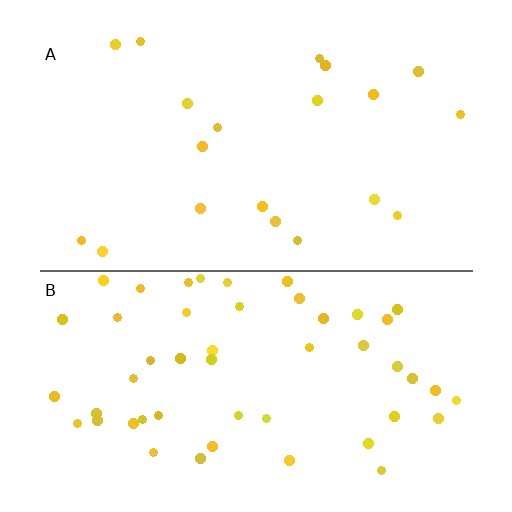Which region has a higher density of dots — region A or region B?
B (the bottom).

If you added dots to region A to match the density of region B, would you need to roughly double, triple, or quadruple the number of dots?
Approximately triple.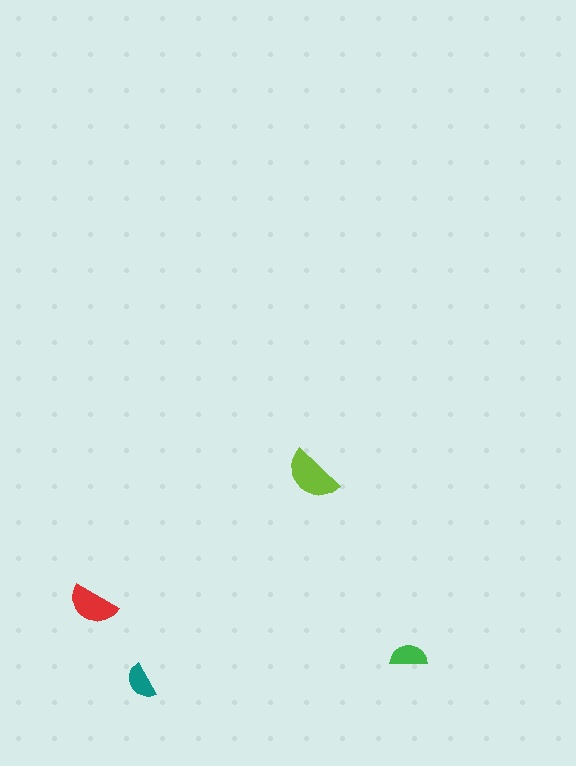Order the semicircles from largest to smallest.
the lime one, the red one, the green one, the teal one.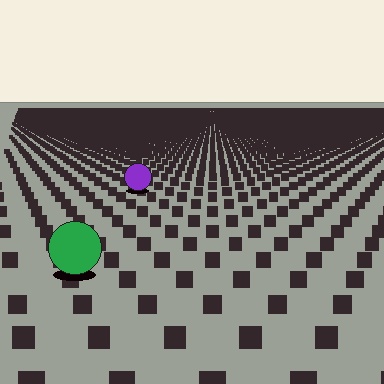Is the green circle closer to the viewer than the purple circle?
Yes. The green circle is closer — you can tell from the texture gradient: the ground texture is coarser near it.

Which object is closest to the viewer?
The green circle is closest. The texture marks near it are larger and more spread out.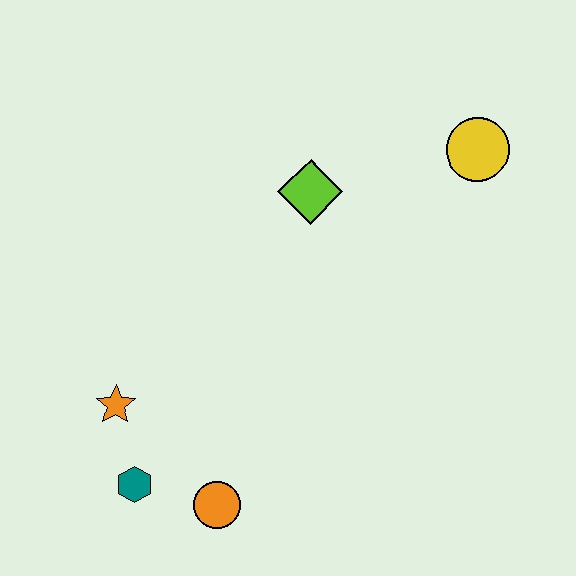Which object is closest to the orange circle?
The teal hexagon is closest to the orange circle.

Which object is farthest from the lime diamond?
The teal hexagon is farthest from the lime diamond.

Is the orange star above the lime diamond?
No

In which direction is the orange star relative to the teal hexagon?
The orange star is above the teal hexagon.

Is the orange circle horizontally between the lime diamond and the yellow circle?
No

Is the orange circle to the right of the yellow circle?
No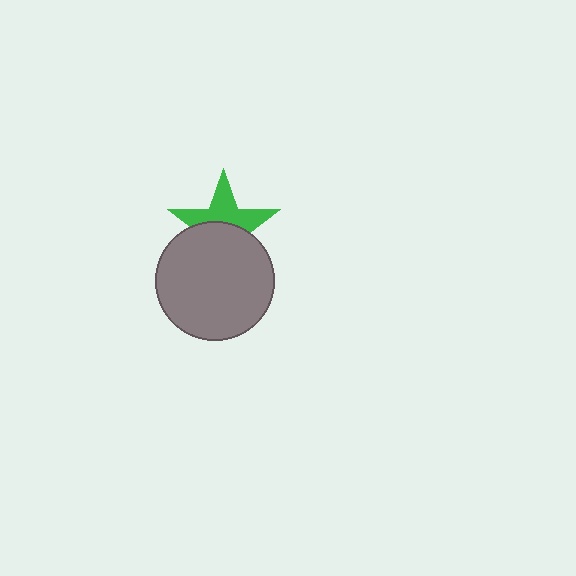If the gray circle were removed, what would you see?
You would see the complete green star.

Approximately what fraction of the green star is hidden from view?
Roughly 52% of the green star is hidden behind the gray circle.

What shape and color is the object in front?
The object in front is a gray circle.